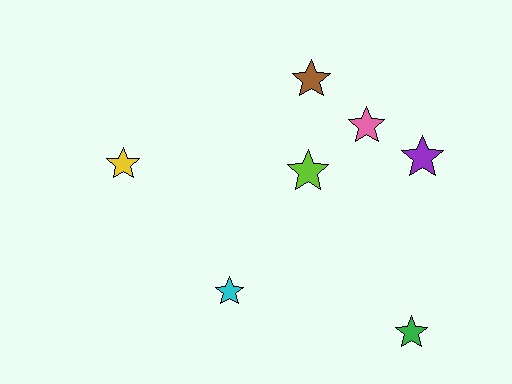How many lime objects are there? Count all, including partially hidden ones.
There is 1 lime object.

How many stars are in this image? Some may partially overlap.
There are 7 stars.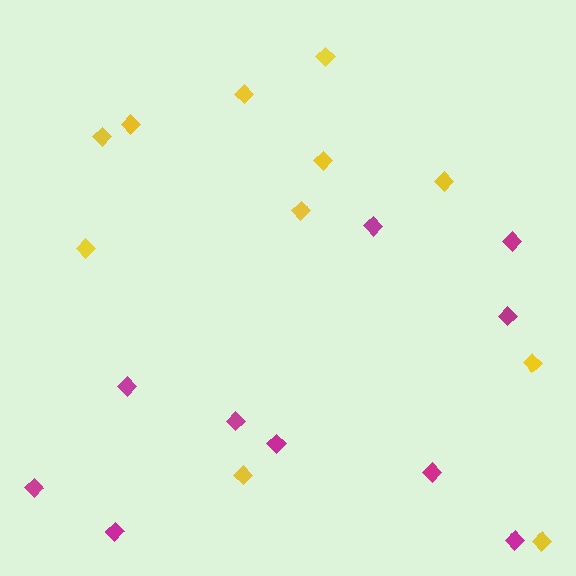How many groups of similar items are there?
There are 2 groups: one group of yellow diamonds (11) and one group of magenta diamonds (10).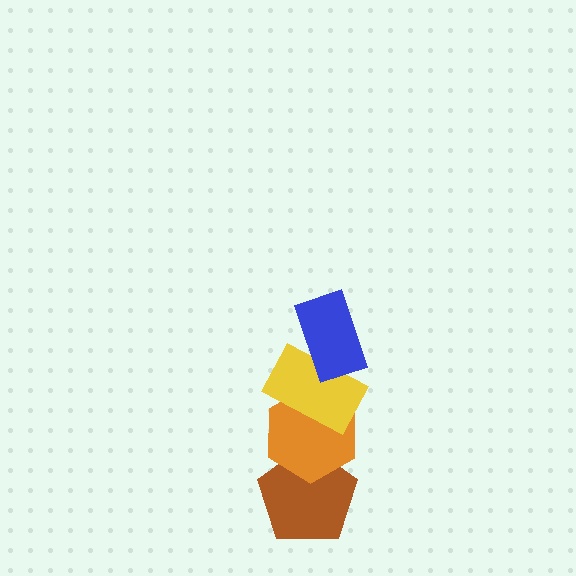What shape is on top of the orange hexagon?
The yellow rectangle is on top of the orange hexagon.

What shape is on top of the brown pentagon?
The orange hexagon is on top of the brown pentagon.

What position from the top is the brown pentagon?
The brown pentagon is 4th from the top.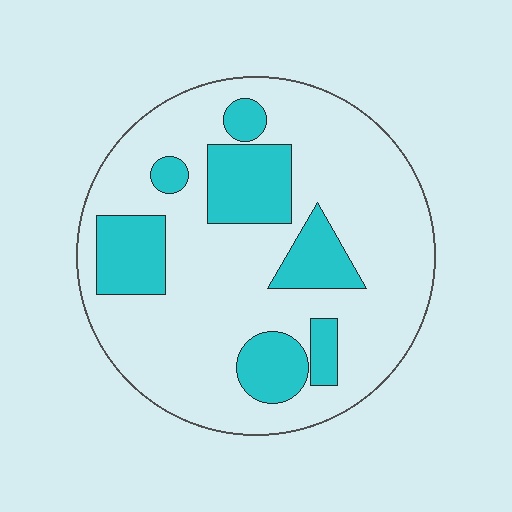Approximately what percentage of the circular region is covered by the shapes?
Approximately 25%.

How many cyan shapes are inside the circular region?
7.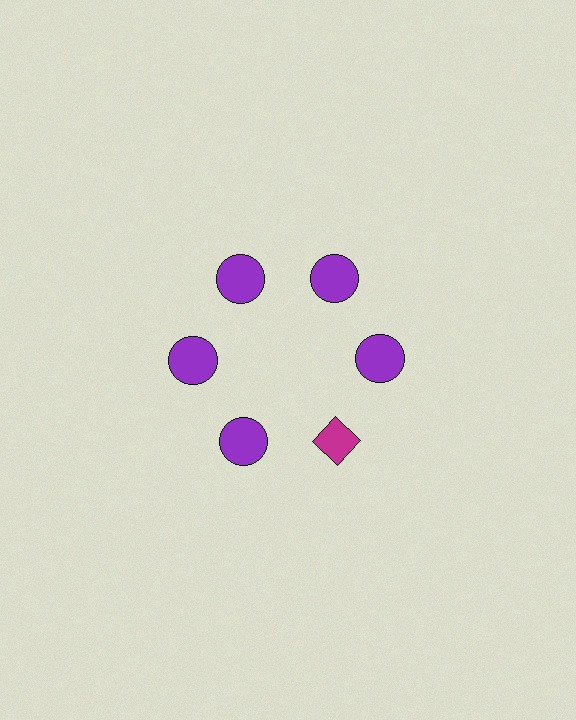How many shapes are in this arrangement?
There are 6 shapes arranged in a ring pattern.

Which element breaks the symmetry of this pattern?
The magenta diamond at roughly the 5 o'clock position breaks the symmetry. All other shapes are purple circles.